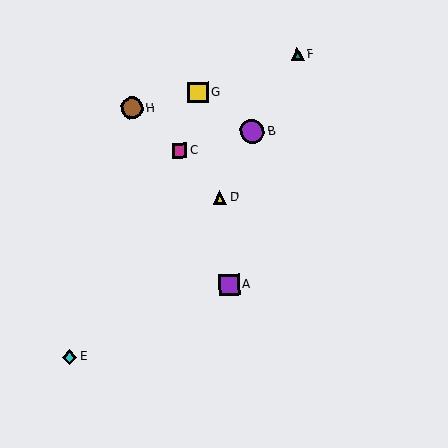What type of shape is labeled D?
Shape D is a yellow triangle.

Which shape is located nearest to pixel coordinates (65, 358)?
The cyan diamond (labeled E) at (69, 357) is nearest to that location.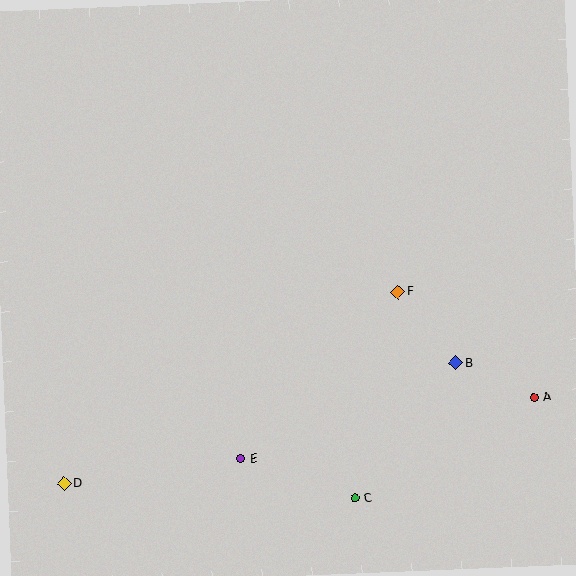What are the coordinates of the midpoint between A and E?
The midpoint between A and E is at (387, 428).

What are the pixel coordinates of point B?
Point B is at (456, 363).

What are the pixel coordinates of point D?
Point D is at (64, 483).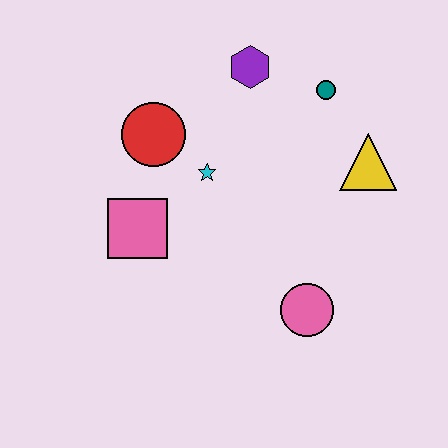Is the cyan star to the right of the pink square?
Yes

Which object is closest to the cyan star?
The red circle is closest to the cyan star.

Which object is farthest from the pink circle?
The purple hexagon is farthest from the pink circle.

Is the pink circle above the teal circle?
No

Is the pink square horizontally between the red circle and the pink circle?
No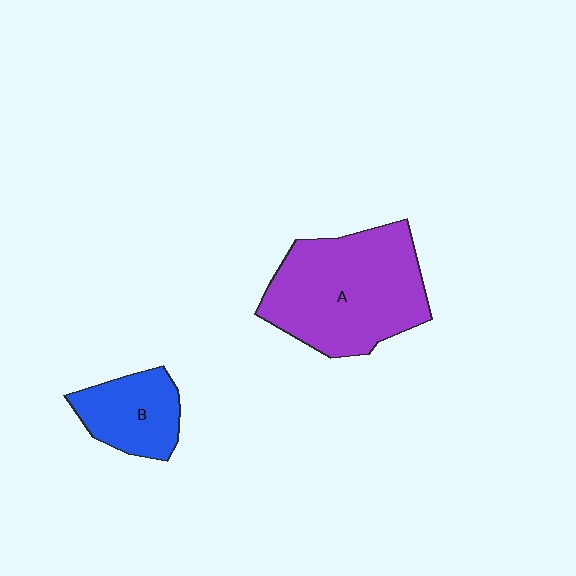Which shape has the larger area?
Shape A (purple).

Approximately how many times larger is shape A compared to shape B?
Approximately 2.2 times.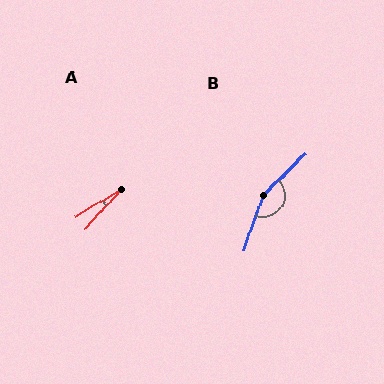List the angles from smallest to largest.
A (17°), B (153°).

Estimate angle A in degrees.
Approximately 17 degrees.